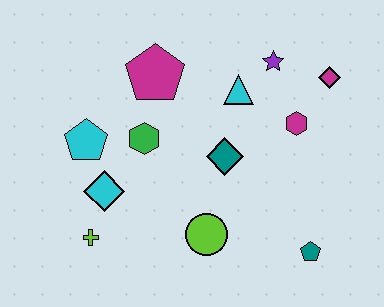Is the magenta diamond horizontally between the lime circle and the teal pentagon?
No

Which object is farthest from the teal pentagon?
The cyan pentagon is farthest from the teal pentagon.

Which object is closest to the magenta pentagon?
The green hexagon is closest to the magenta pentagon.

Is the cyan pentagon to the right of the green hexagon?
No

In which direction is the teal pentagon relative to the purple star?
The teal pentagon is below the purple star.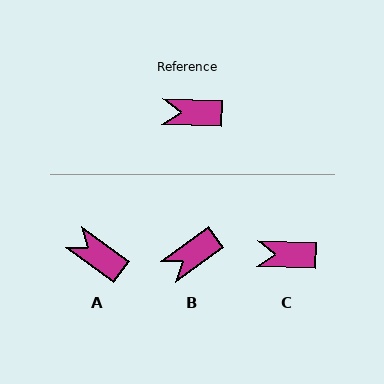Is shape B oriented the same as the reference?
No, it is off by about 38 degrees.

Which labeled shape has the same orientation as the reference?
C.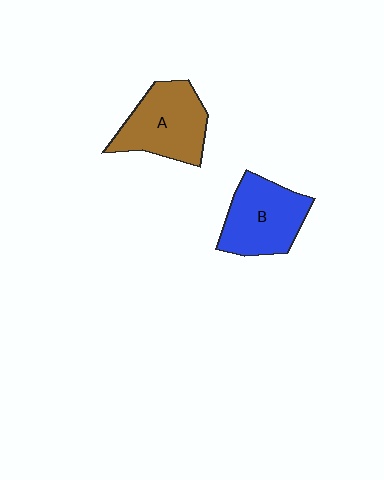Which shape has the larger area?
Shape A (brown).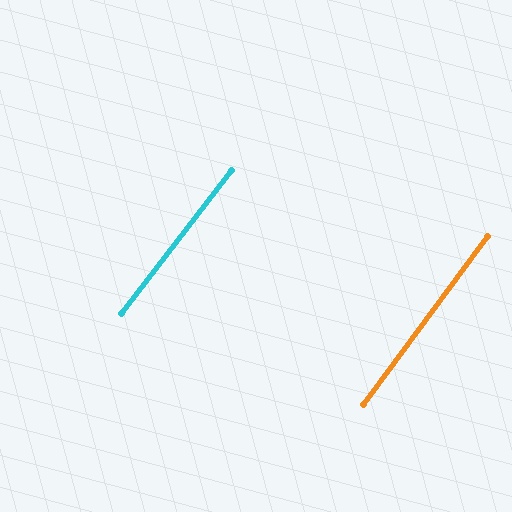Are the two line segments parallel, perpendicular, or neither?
Parallel — their directions differ by only 0.9°.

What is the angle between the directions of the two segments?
Approximately 1 degree.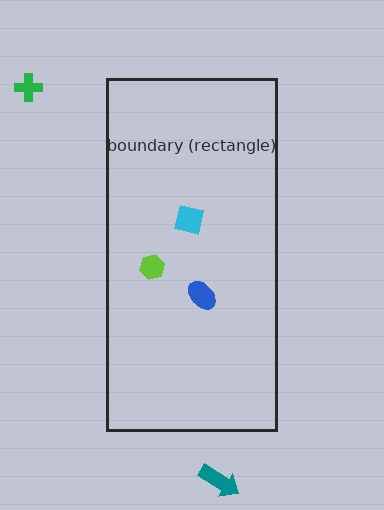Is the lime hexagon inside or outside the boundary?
Inside.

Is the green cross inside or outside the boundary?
Outside.